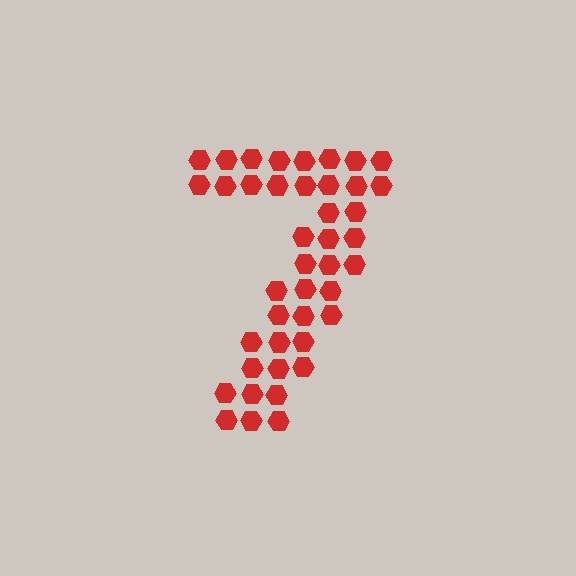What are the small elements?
The small elements are hexagons.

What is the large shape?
The large shape is the digit 7.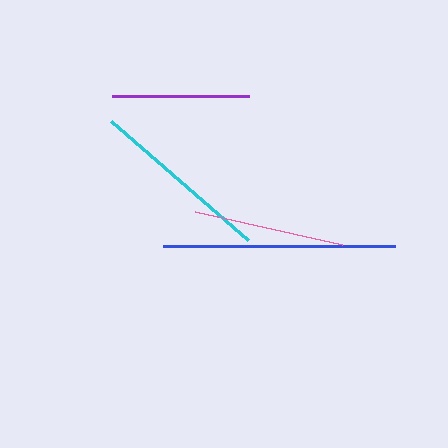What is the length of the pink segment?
The pink segment is approximately 151 pixels long.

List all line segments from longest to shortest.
From longest to shortest: blue, cyan, pink, purple.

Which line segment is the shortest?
The purple line is the shortest at approximately 137 pixels.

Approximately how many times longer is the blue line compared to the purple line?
The blue line is approximately 1.7 times the length of the purple line.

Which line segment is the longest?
The blue line is the longest at approximately 233 pixels.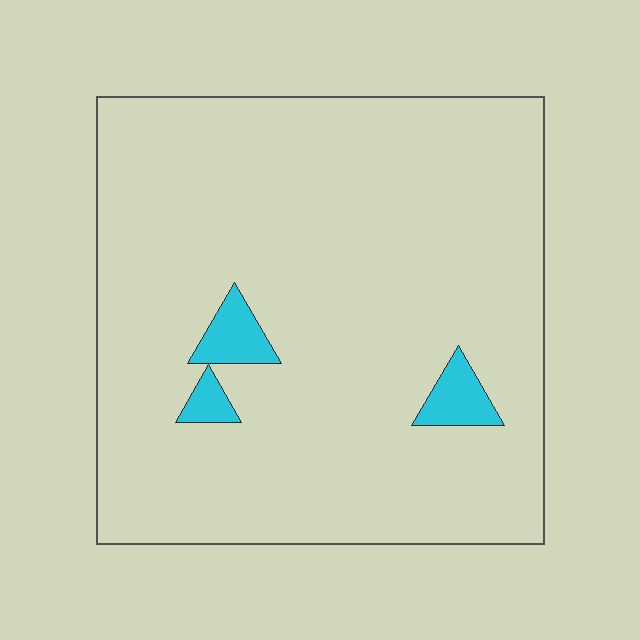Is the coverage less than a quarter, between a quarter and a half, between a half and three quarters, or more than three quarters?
Less than a quarter.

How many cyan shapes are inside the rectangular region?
3.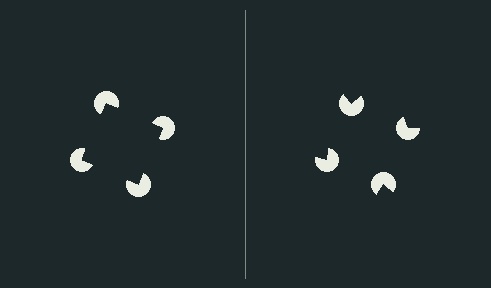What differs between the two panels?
The pac-man discs are positioned identically on both sides; only the wedge orientations differ. On the left they align to a square; on the right they are misaligned.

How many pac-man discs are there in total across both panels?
8 — 4 on each side.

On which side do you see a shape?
An illusory square appears on the left side. On the right side the wedge cuts are rotated, so no coherent shape forms.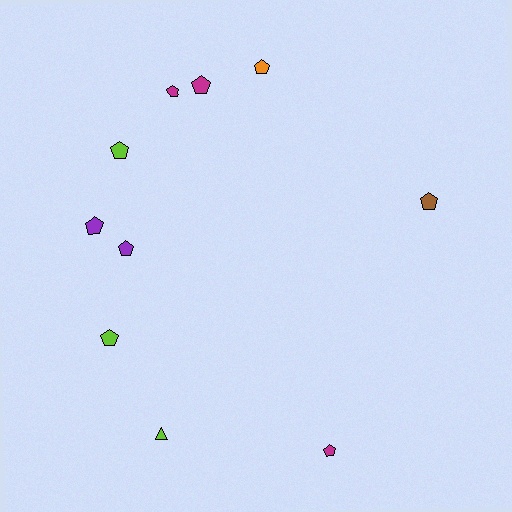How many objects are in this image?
There are 10 objects.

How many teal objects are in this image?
There are no teal objects.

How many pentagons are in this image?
There are 9 pentagons.